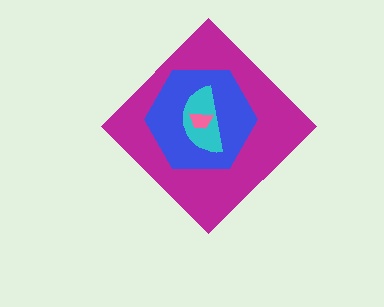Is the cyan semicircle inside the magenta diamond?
Yes.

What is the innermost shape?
The pink trapezoid.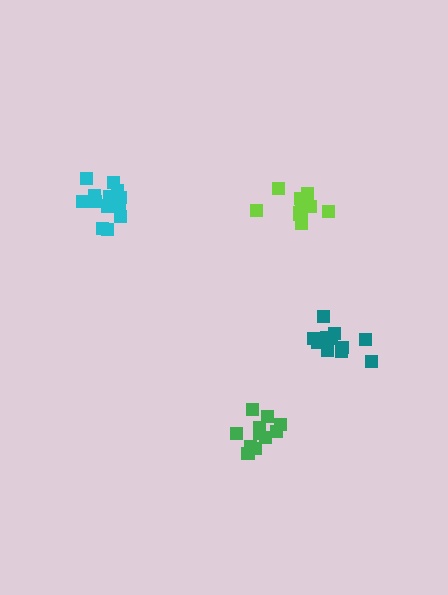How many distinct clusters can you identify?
There are 4 distinct clusters.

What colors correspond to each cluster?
The clusters are colored: cyan, teal, green, lime.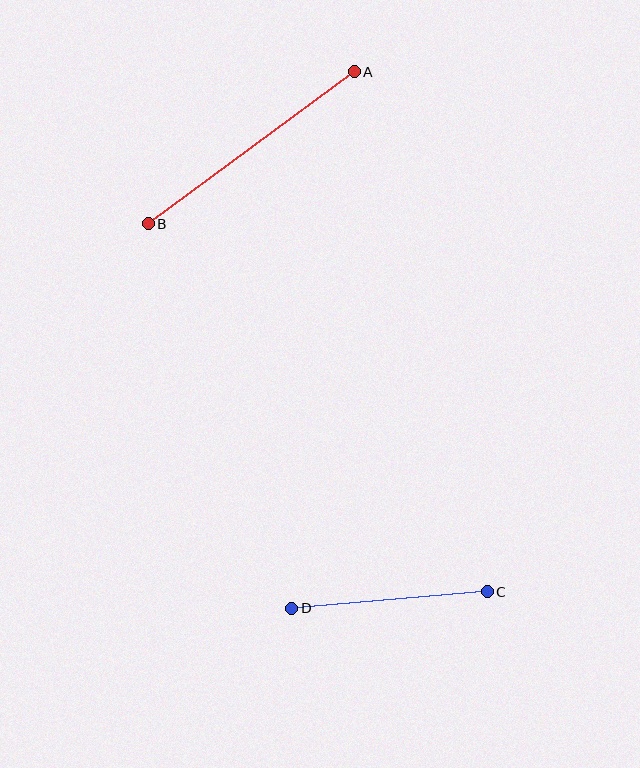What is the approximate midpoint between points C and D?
The midpoint is at approximately (390, 600) pixels.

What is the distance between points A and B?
The distance is approximately 256 pixels.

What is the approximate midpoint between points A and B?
The midpoint is at approximately (251, 148) pixels.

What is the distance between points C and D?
The distance is approximately 196 pixels.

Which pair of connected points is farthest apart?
Points A and B are farthest apart.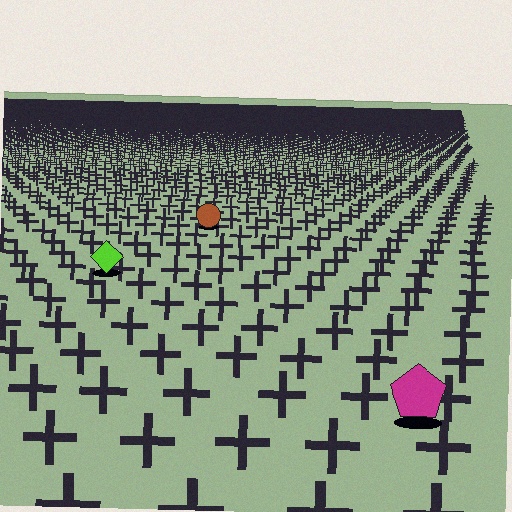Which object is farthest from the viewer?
The brown circle is farthest from the viewer. It appears smaller and the ground texture around it is denser.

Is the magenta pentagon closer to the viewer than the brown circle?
Yes. The magenta pentagon is closer — you can tell from the texture gradient: the ground texture is coarser near it.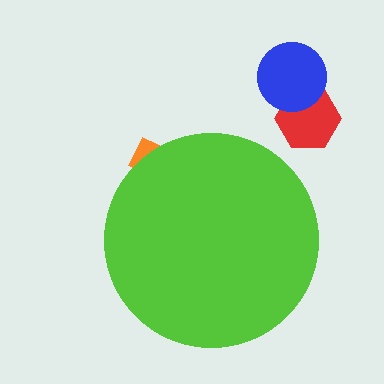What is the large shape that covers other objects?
A lime circle.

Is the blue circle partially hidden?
No, the blue circle is fully visible.